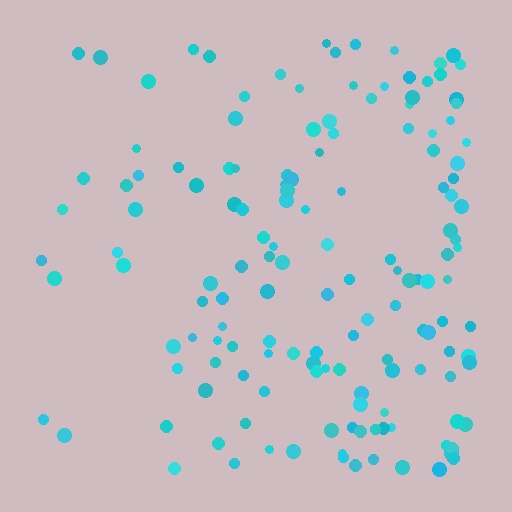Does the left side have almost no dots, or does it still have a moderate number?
Still a moderate number, just noticeably fewer than the right.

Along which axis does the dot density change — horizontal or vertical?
Horizontal.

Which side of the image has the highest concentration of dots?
The right.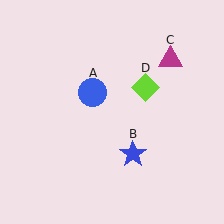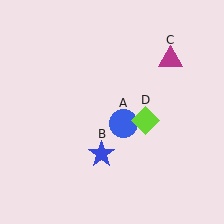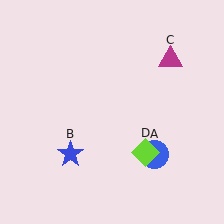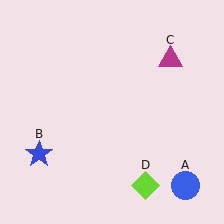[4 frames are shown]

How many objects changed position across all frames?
3 objects changed position: blue circle (object A), blue star (object B), lime diamond (object D).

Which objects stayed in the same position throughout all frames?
Magenta triangle (object C) remained stationary.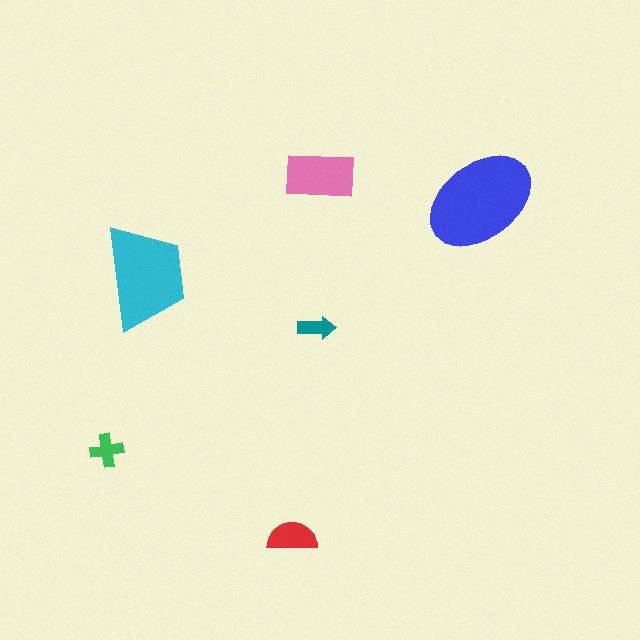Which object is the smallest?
The teal arrow.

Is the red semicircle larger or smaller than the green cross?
Larger.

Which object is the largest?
The blue ellipse.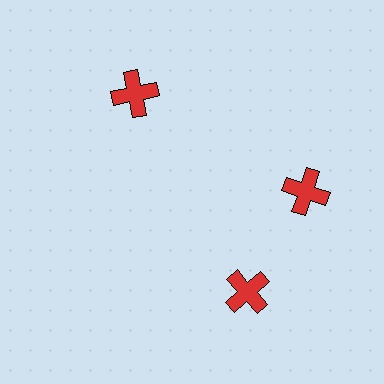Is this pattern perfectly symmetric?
No. The 3 red crosses are arranged in a ring, but one element near the 7 o'clock position is rotated out of alignment along the ring, breaking the 3-fold rotational symmetry.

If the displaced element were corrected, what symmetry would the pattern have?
It would have 3-fold rotational symmetry — the pattern would map onto itself every 120 degrees.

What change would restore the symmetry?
The symmetry would be restored by rotating it back into even spacing with its neighbors so that all 3 crosses sit at equal angles and equal distance from the center.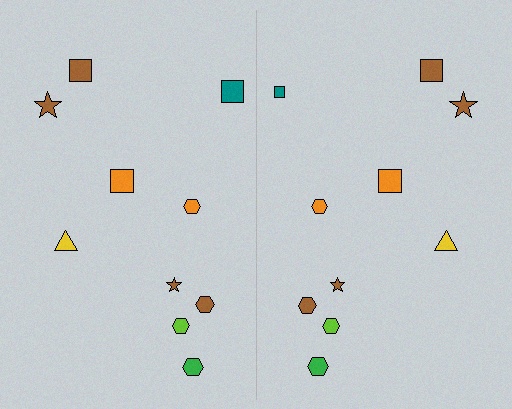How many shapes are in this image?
There are 20 shapes in this image.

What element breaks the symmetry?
The teal square on the right side has a different size than its mirror counterpart.